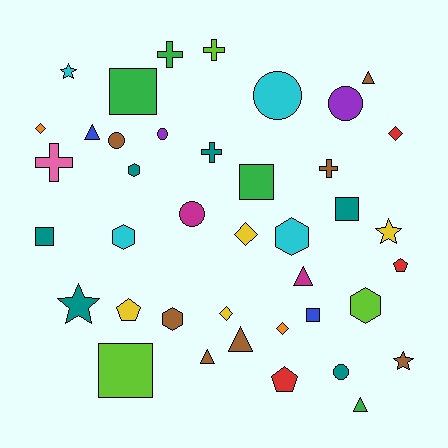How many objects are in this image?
There are 40 objects.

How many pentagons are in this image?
There are 3 pentagons.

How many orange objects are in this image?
There are 2 orange objects.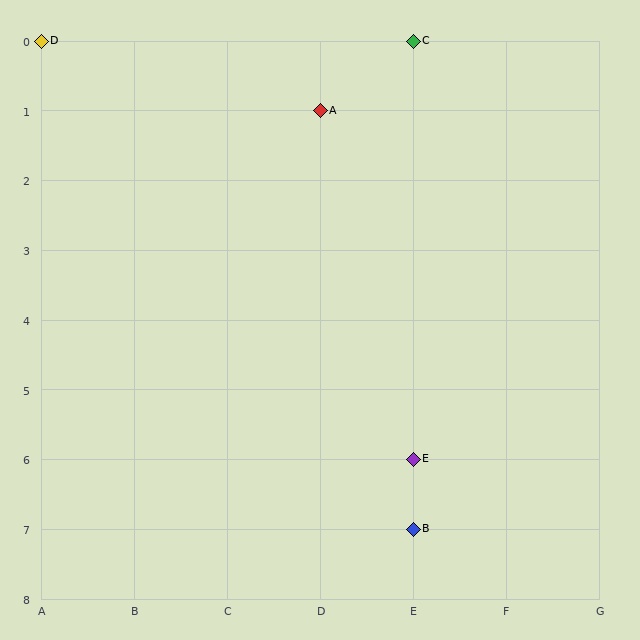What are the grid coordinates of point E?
Point E is at grid coordinates (E, 6).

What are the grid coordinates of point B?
Point B is at grid coordinates (E, 7).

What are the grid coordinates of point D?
Point D is at grid coordinates (A, 0).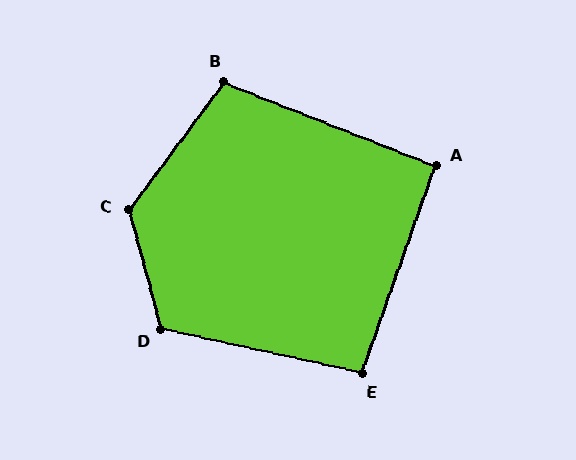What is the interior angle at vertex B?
Approximately 105 degrees (obtuse).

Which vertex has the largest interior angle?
C, at approximately 128 degrees.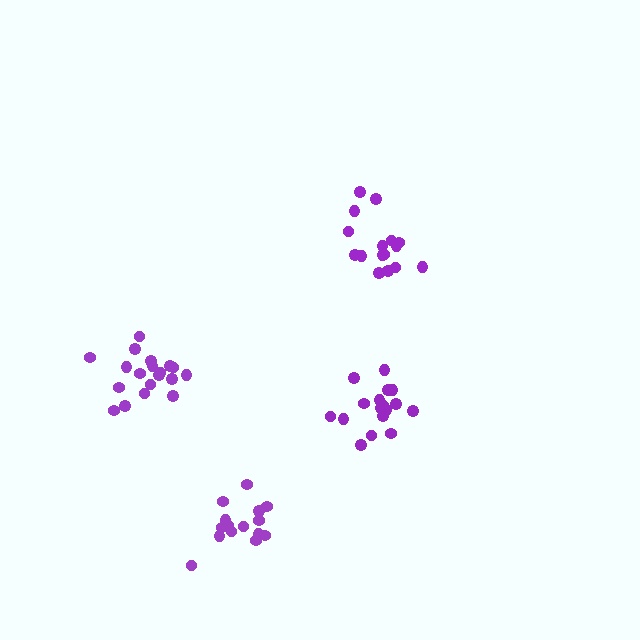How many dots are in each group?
Group 1: 19 dots, Group 2: 16 dots, Group 3: 15 dots, Group 4: 17 dots (67 total).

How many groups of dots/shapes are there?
There are 4 groups.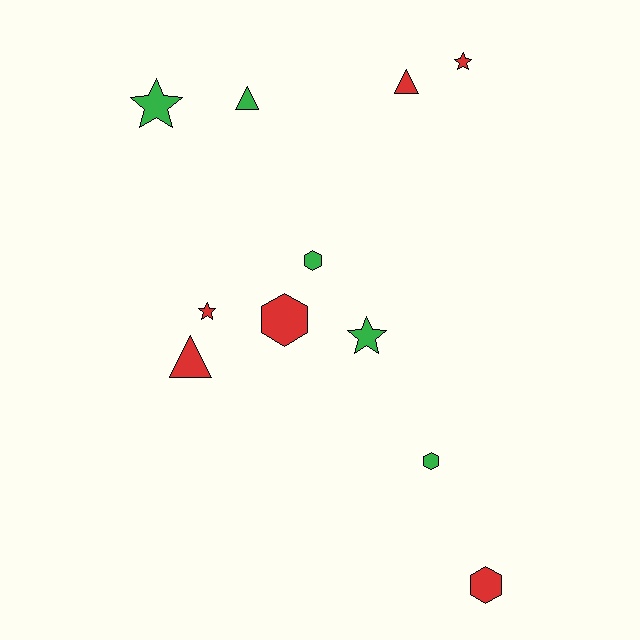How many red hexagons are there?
There are 2 red hexagons.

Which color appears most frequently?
Red, with 6 objects.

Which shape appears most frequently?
Hexagon, with 4 objects.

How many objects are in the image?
There are 11 objects.